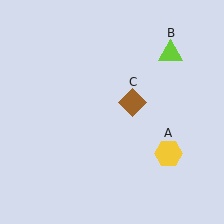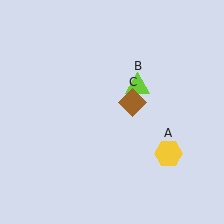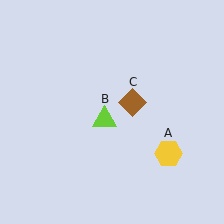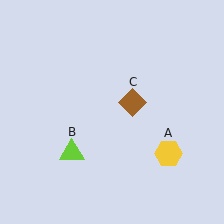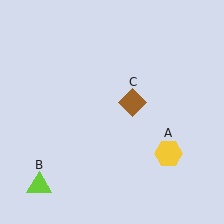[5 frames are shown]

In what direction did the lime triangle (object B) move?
The lime triangle (object B) moved down and to the left.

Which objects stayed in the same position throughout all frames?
Yellow hexagon (object A) and brown diamond (object C) remained stationary.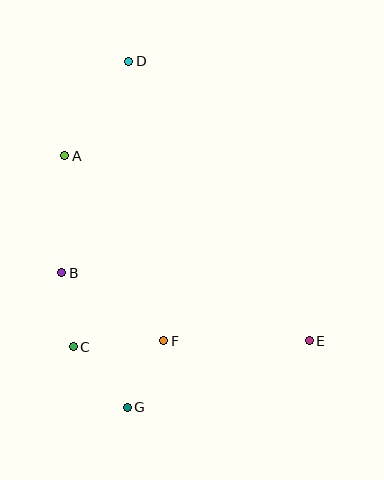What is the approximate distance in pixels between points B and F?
The distance between B and F is approximately 123 pixels.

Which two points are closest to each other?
Points B and C are closest to each other.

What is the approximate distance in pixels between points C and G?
The distance between C and G is approximately 81 pixels.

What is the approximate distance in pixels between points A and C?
The distance between A and C is approximately 191 pixels.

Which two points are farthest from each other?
Points D and G are farthest from each other.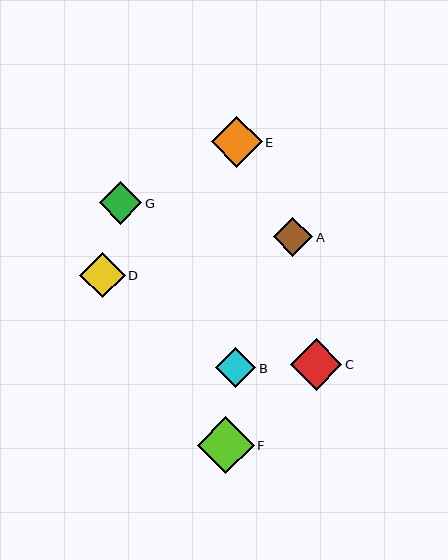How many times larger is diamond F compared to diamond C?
Diamond F is approximately 1.1 times the size of diamond C.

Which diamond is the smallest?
Diamond A is the smallest with a size of approximately 40 pixels.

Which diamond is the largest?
Diamond F is the largest with a size of approximately 57 pixels.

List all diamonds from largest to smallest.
From largest to smallest: F, C, E, D, G, B, A.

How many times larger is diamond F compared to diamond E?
Diamond F is approximately 1.1 times the size of diamond E.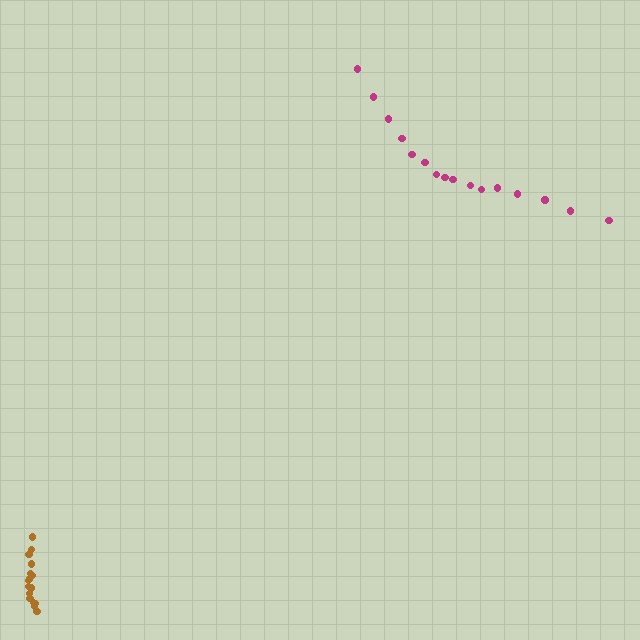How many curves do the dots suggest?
There are 2 distinct paths.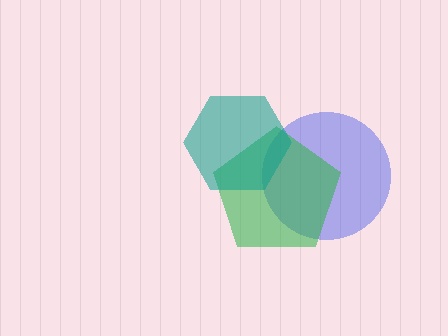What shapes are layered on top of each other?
The layered shapes are: a blue circle, a green pentagon, a teal hexagon.